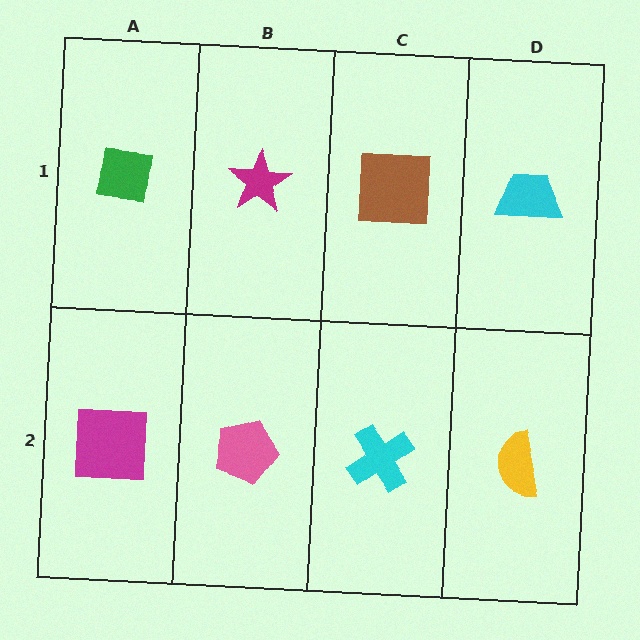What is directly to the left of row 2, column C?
A pink pentagon.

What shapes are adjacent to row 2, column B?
A magenta star (row 1, column B), a magenta square (row 2, column A), a cyan cross (row 2, column C).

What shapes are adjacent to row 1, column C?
A cyan cross (row 2, column C), a magenta star (row 1, column B), a cyan trapezoid (row 1, column D).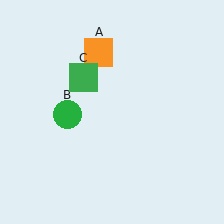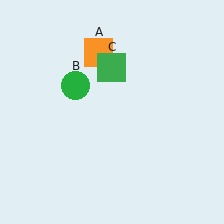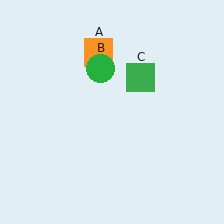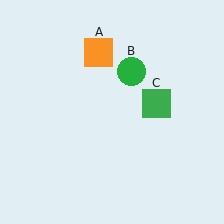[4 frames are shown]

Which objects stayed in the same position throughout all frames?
Orange square (object A) remained stationary.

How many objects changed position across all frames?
2 objects changed position: green circle (object B), green square (object C).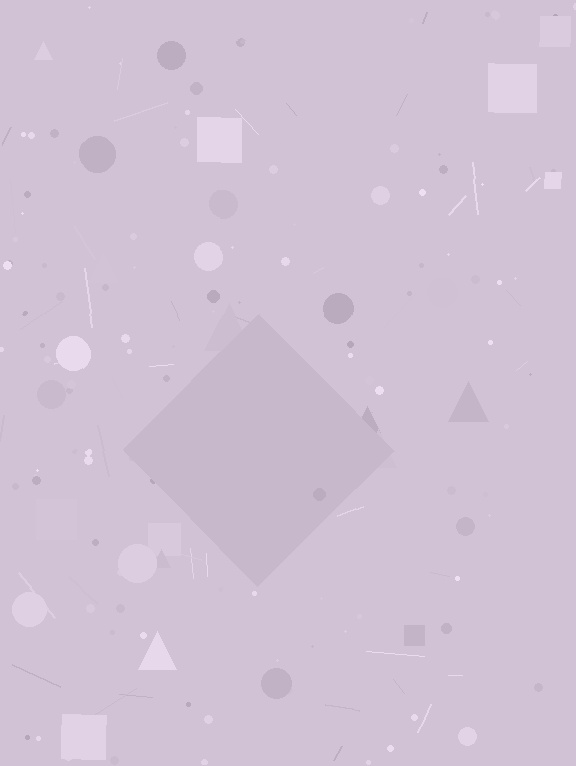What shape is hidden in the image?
A diamond is hidden in the image.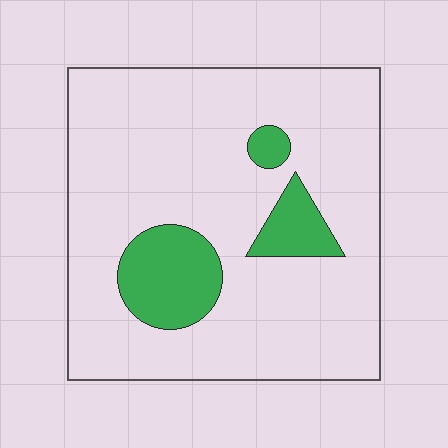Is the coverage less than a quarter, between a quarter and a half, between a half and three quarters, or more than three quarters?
Less than a quarter.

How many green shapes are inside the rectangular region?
3.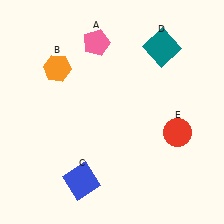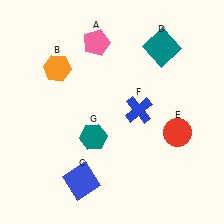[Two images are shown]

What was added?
A blue cross (F), a teal hexagon (G) were added in Image 2.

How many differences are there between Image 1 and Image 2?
There are 2 differences between the two images.